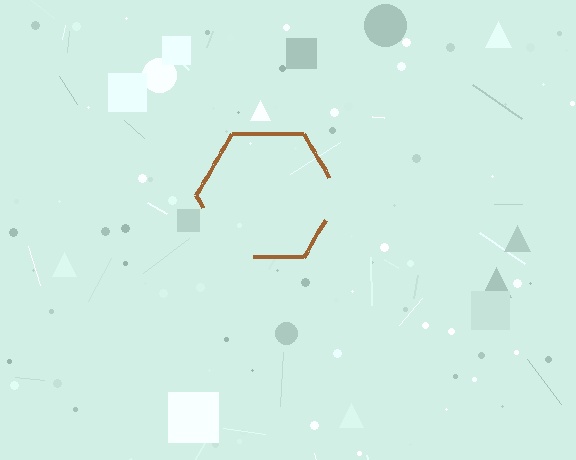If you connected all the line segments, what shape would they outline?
They would outline a hexagon.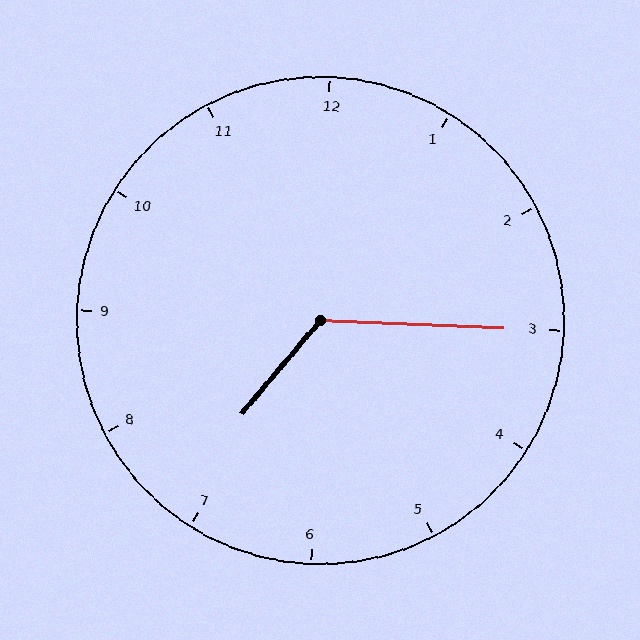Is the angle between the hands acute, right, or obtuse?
It is obtuse.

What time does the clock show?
7:15.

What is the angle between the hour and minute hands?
Approximately 128 degrees.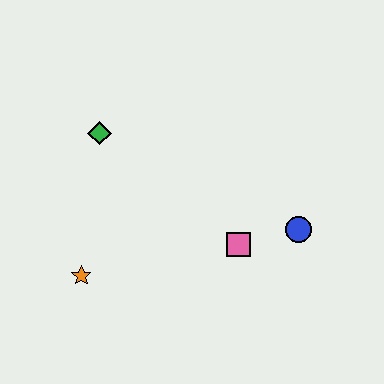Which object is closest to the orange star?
The green diamond is closest to the orange star.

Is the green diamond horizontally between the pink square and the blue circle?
No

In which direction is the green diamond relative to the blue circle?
The green diamond is to the left of the blue circle.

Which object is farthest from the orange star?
The blue circle is farthest from the orange star.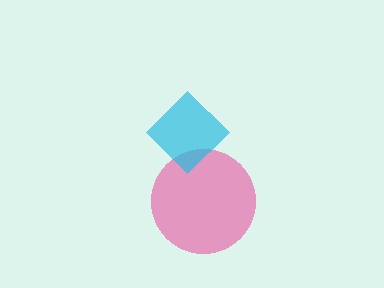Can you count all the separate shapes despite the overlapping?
Yes, there are 2 separate shapes.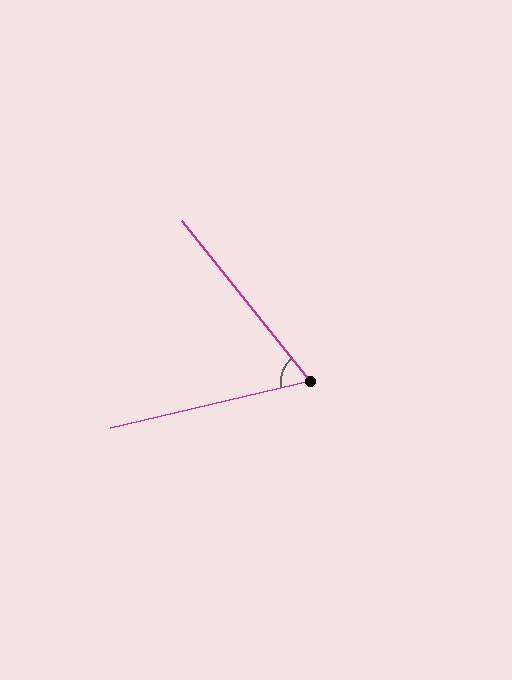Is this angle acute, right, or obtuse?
It is acute.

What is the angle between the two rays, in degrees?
Approximately 64 degrees.